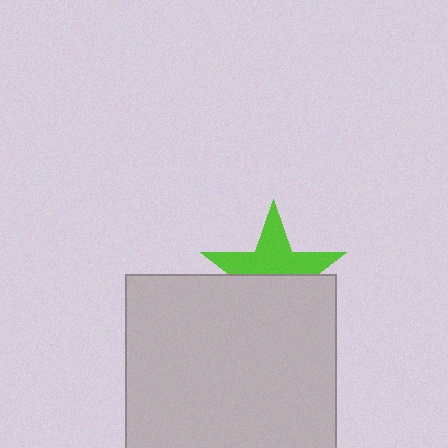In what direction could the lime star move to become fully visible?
The lime star could move up. That would shift it out from behind the light gray square entirely.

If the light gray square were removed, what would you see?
You would see the complete lime star.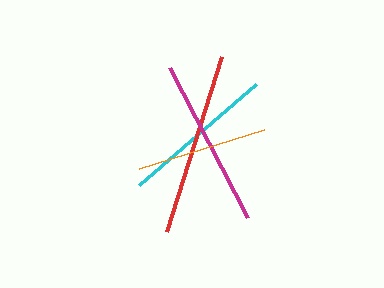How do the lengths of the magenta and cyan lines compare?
The magenta and cyan lines are approximately the same length.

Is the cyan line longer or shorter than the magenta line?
The magenta line is longer than the cyan line.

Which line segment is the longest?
The red line is the longest at approximately 184 pixels.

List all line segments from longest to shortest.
From longest to shortest: red, magenta, cyan, orange.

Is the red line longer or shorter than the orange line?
The red line is longer than the orange line.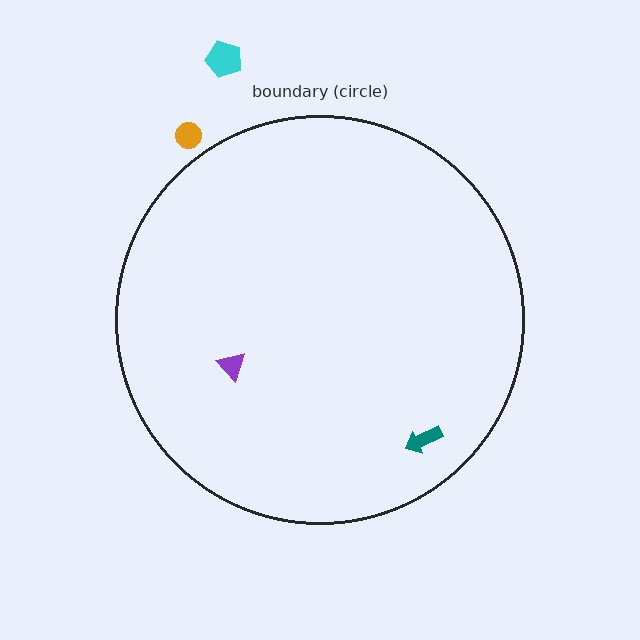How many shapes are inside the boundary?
2 inside, 2 outside.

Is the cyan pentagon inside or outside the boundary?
Outside.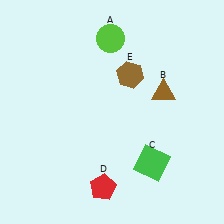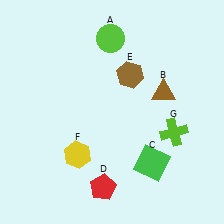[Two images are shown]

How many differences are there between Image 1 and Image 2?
There are 2 differences between the two images.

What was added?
A yellow hexagon (F), a lime cross (G) were added in Image 2.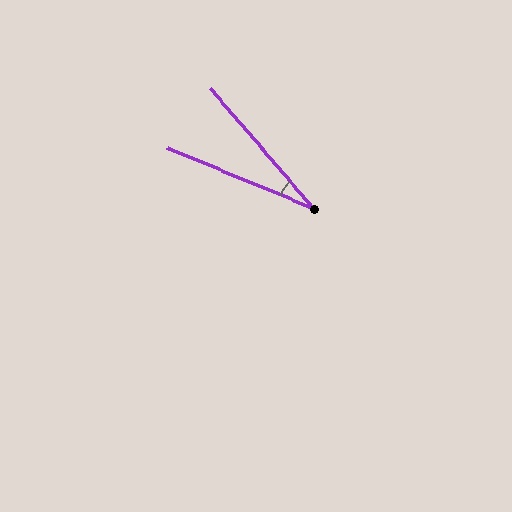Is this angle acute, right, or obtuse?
It is acute.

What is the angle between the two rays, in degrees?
Approximately 26 degrees.